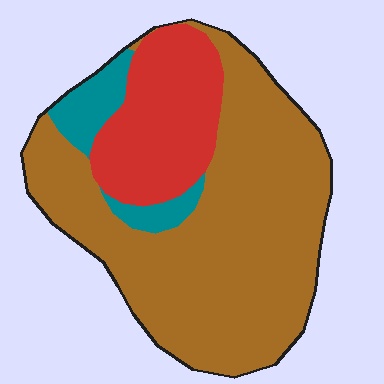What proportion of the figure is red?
Red covers around 25% of the figure.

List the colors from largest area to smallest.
From largest to smallest: brown, red, teal.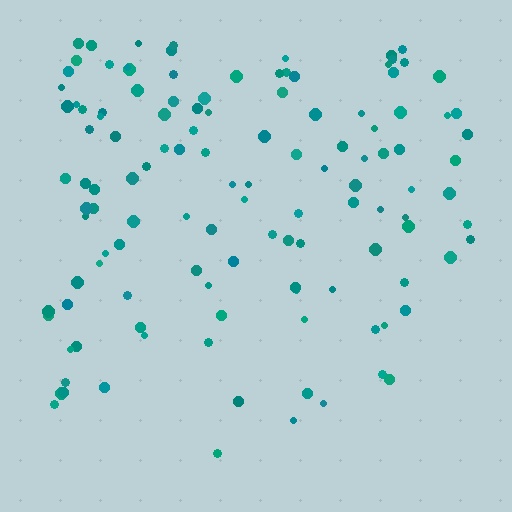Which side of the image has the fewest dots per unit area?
The bottom.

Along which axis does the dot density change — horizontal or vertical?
Vertical.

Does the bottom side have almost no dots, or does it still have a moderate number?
Still a moderate number, just noticeably fewer than the top.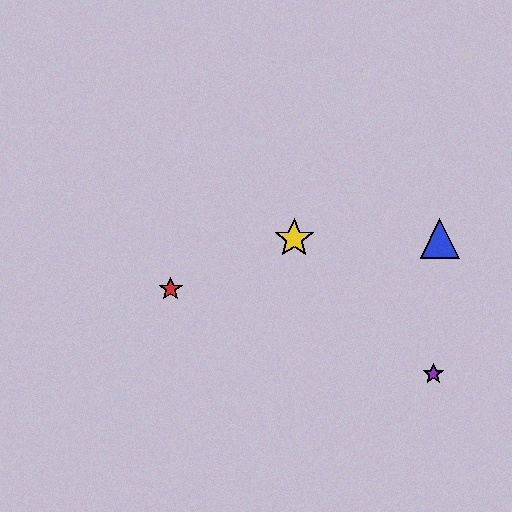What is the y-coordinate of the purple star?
The purple star is at y≈374.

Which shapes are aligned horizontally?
The blue triangle, the green star, the yellow star are aligned horizontally.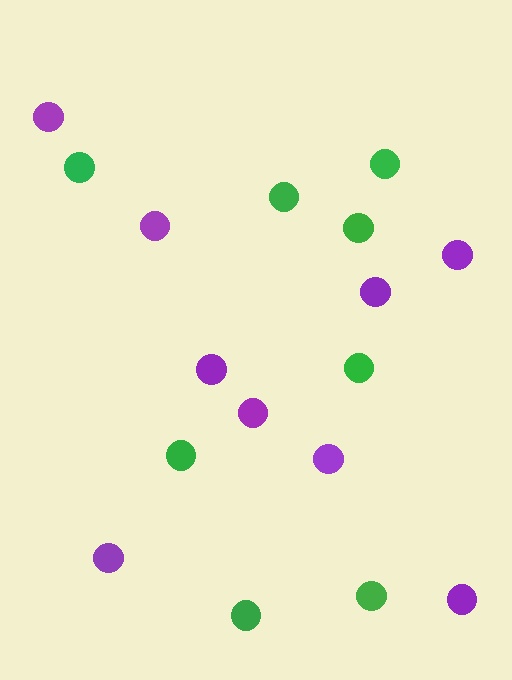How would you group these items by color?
There are 2 groups: one group of green circles (8) and one group of purple circles (9).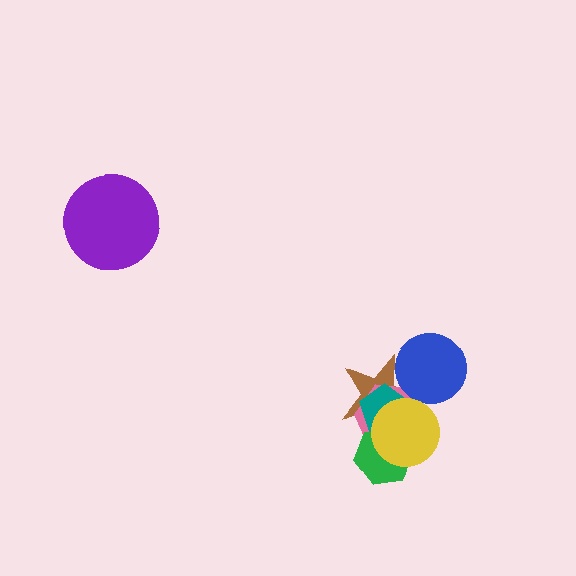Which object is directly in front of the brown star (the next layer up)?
The pink hexagon is directly in front of the brown star.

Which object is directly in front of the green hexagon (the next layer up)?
The teal pentagon is directly in front of the green hexagon.